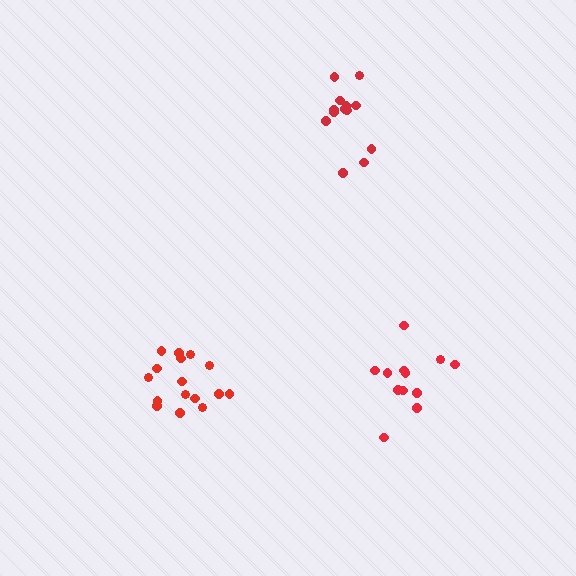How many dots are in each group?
Group 1: 12 dots, Group 2: 13 dots, Group 3: 16 dots (41 total).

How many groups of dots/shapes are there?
There are 3 groups.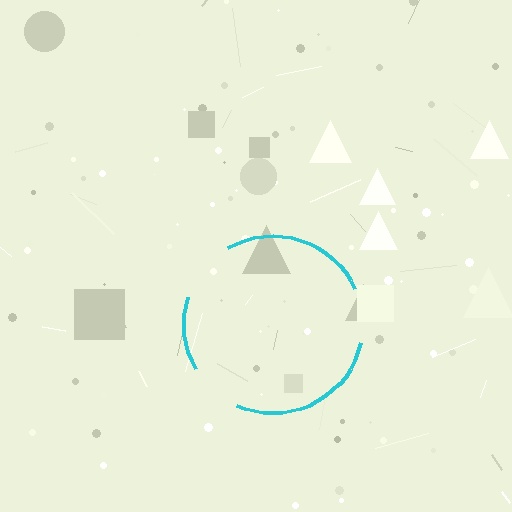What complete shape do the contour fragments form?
The contour fragments form a circle.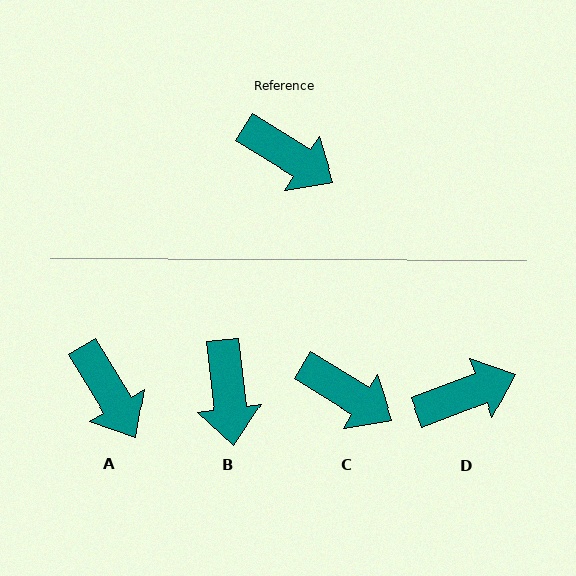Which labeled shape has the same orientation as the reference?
C.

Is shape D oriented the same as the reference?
No, it is off by about 53 degrees.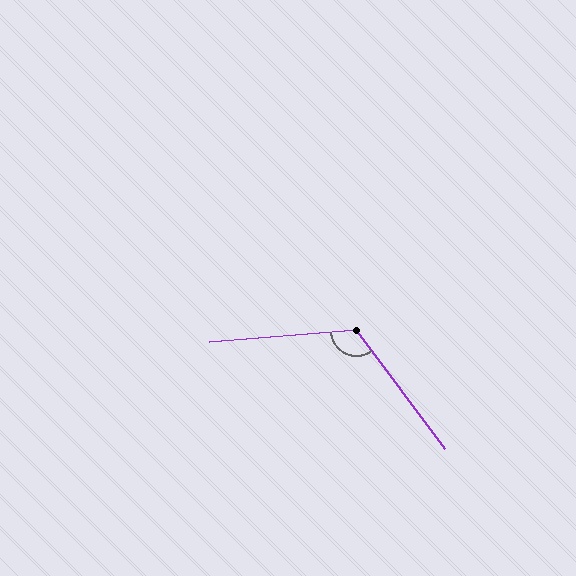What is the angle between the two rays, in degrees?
Approximately 122 degrees.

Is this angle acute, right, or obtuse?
It is obtuse.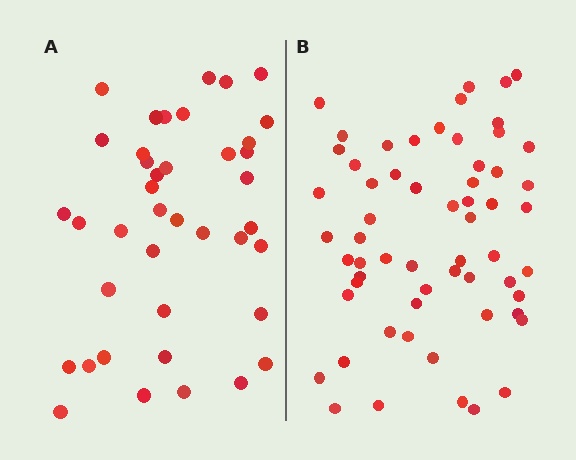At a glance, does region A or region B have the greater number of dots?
Region B (the right region) has more dots.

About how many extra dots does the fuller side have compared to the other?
Region B has approximately 20 more dots than region A.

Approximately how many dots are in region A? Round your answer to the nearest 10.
About 40 dots.